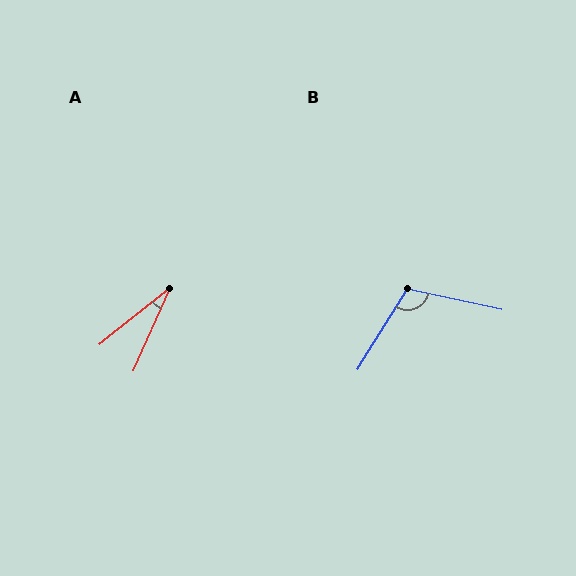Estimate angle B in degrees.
Approximately 110 degrees.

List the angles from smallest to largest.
A (27°), B (110°).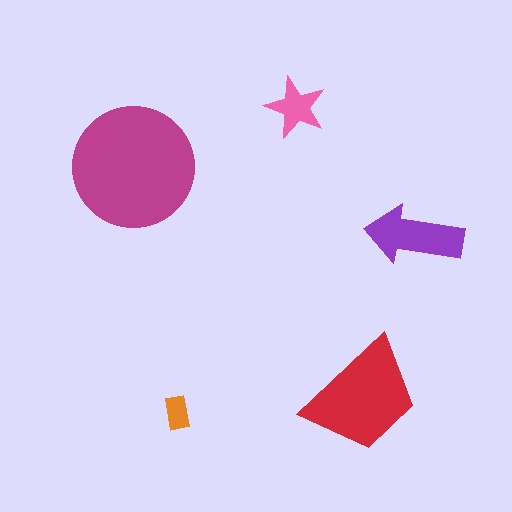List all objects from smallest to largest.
The orange rectangle, the pink star, the purple arrow, the red trapezoid, the magenta circle.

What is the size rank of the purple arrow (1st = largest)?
3rd.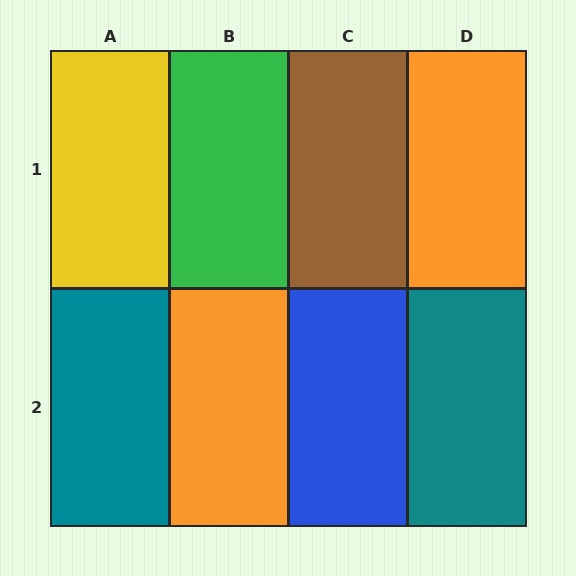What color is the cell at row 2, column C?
Blue.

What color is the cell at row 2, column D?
Teal.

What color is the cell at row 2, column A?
Teal.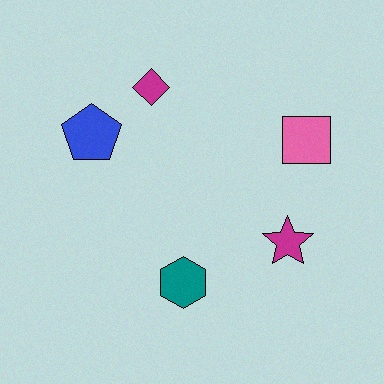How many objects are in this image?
There are 5 objects.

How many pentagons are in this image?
There is 1 pentagon.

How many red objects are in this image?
There are no red objects.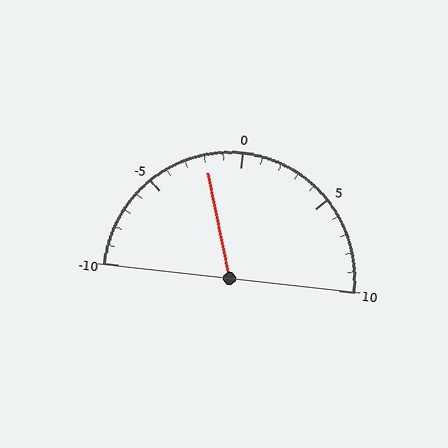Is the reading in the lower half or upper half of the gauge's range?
The reading is in the lower half of the range (-10 to 10).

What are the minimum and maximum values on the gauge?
The gauge ranges from -10 to 10.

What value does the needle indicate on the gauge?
The needle indicates approximately -2.